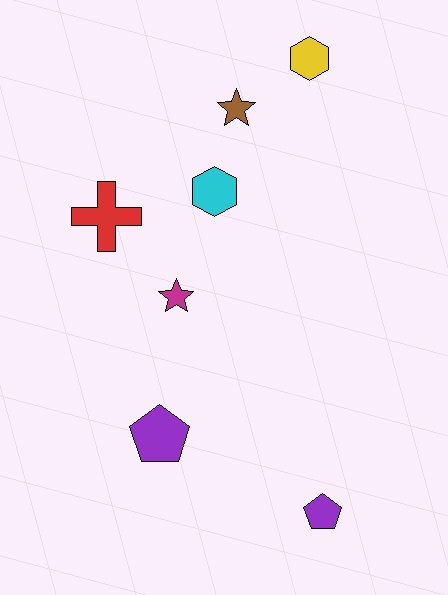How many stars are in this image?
There are 2 stars.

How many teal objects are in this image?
There are no teal objects.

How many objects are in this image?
There are 7 objects.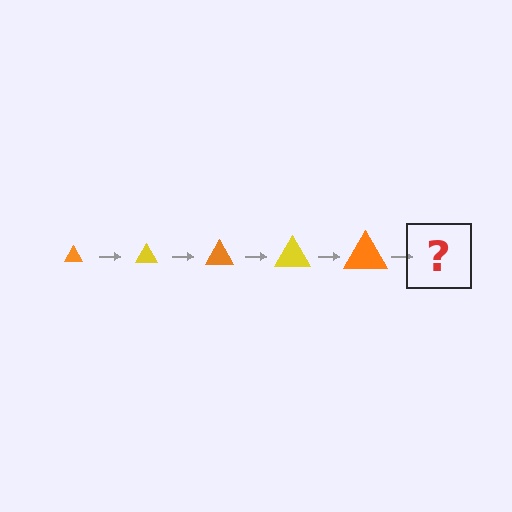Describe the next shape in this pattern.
It should be a yellow triangle, larger than the previous one.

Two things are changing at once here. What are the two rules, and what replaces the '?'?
The two rules are that the triangle grows larger each step and the color cycles through orange and yellow. The '?' should be a yellow triangle, larger than the previous one.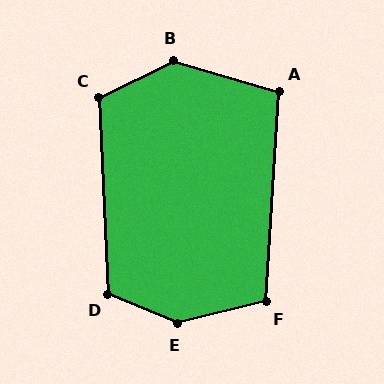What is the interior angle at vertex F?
Approximately 107 degrees (obtuse).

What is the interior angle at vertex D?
Approximately 115 degrees (obtuse).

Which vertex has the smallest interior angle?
A, at approximately 103 degrees.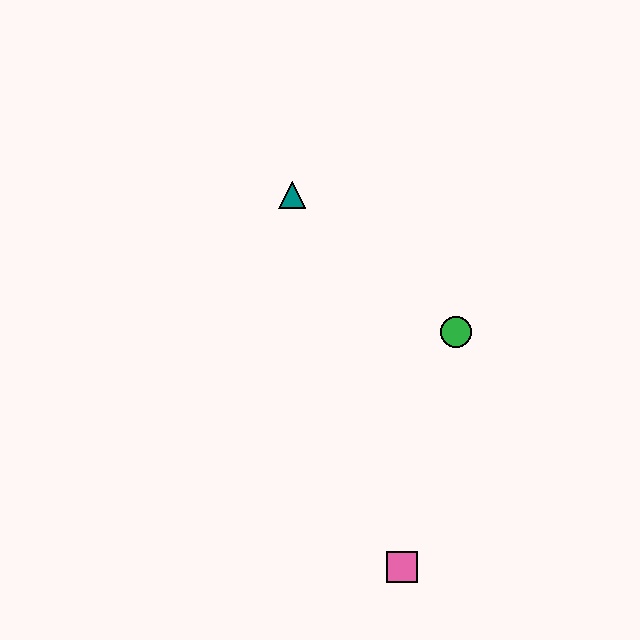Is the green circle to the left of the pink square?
No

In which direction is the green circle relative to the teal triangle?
The green circle is to the right of the teal triangle.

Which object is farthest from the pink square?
The teal triangle is farthest from the pink square.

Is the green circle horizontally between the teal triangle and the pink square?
No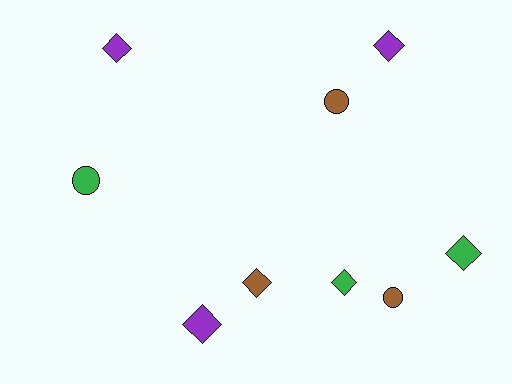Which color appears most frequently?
Green, with 3 objects.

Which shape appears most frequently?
Diamond, with 6 objects.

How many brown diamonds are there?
There is 1 brown diamond.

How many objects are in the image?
There are 9 objects.